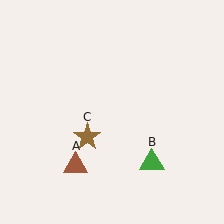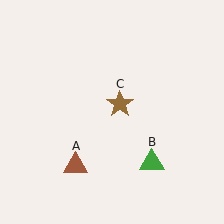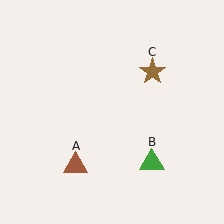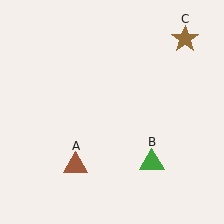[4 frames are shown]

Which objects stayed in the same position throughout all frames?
Brown triangle (object A) and green triangle (object B) remained stationary.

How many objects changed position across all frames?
1 object changed position: brown star (object C).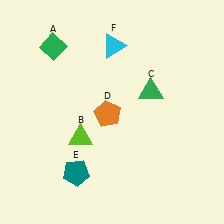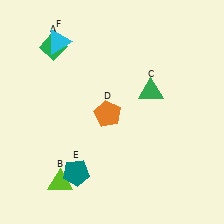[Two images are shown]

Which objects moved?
The objects that moved are: the lime triangle (B), the cyan triangle (F).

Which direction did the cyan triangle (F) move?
The cyan triangle (F) moved left.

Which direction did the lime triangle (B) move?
The lime triangle (B) moved down.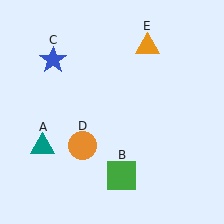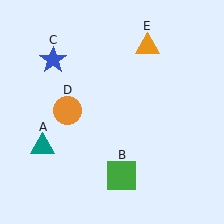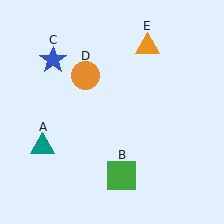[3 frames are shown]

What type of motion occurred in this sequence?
The orange circle (object D) rotated clockwise around the center of the scene.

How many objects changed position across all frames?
1 object changed position: orange circle (object D).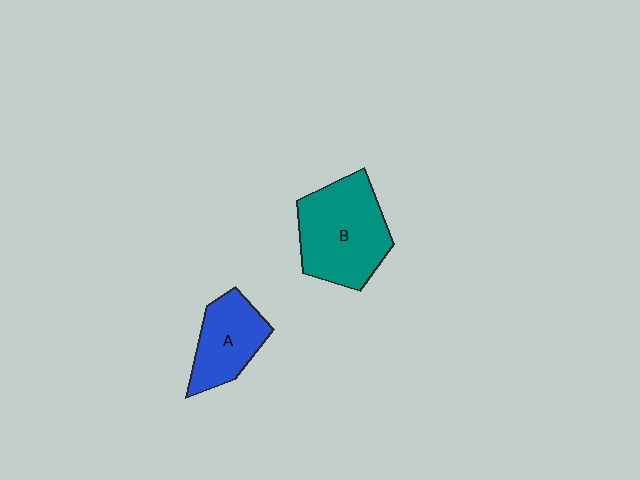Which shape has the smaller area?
Shape A (blue).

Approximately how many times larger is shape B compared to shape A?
Approximately 1.6 times.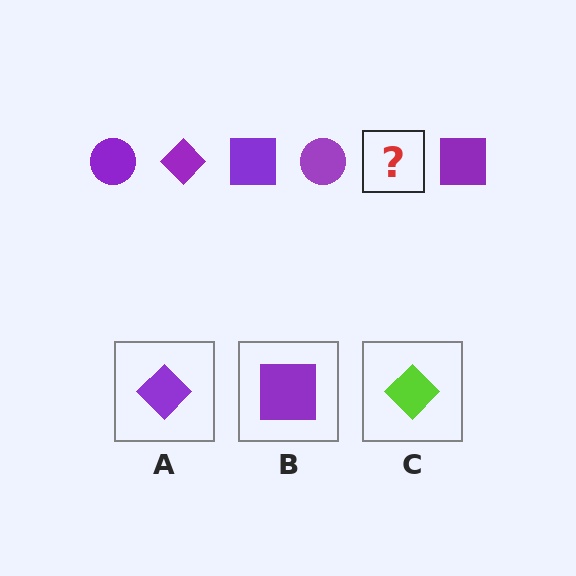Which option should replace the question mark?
Option A.